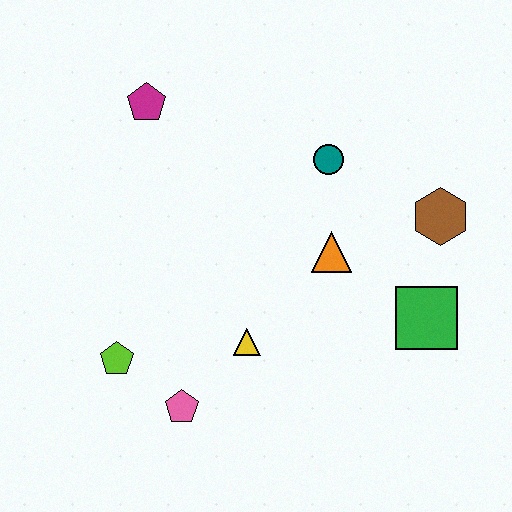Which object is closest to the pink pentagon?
The lime pentagon is closest to the pink pentagon.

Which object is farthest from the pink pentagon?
The brown hexagon is farthest from the pink pentagon.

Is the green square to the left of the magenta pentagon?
No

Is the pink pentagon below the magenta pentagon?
Yes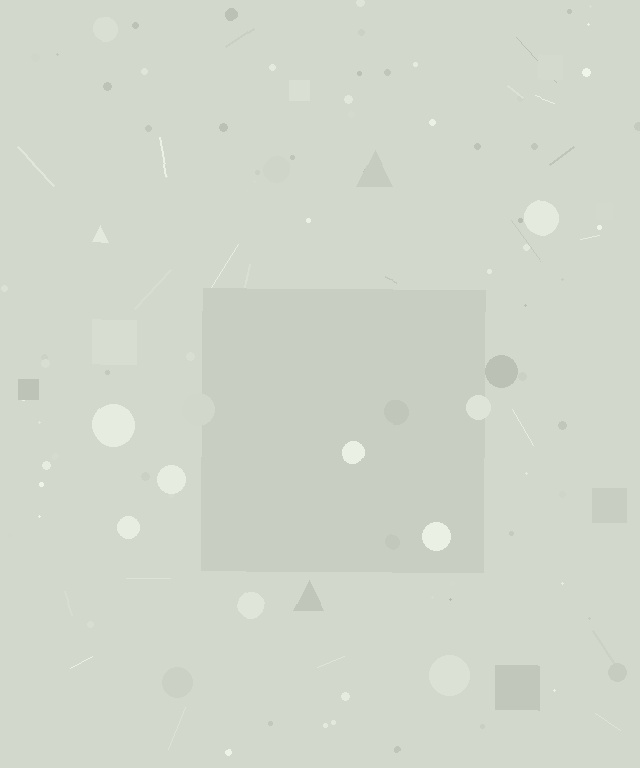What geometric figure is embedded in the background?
A square is embedded in the background.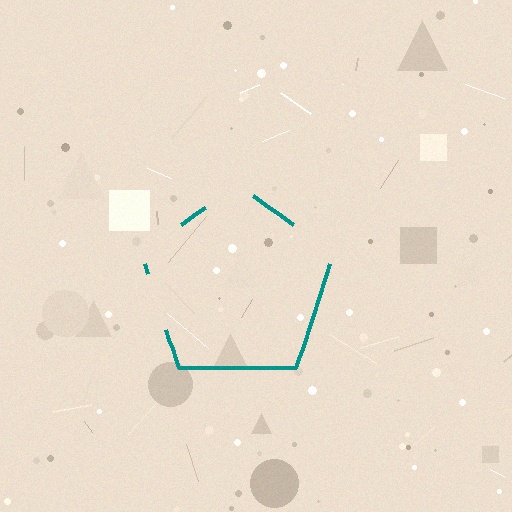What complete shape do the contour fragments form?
The contour fragments form a pentagon.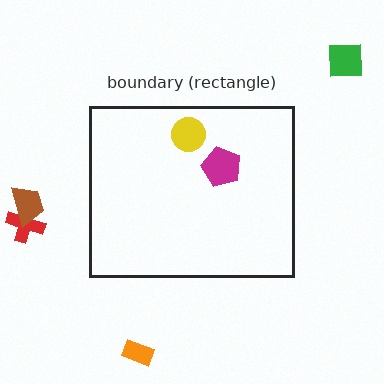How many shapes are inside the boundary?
2 inside, 4 outside.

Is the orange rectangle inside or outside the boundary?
Outside.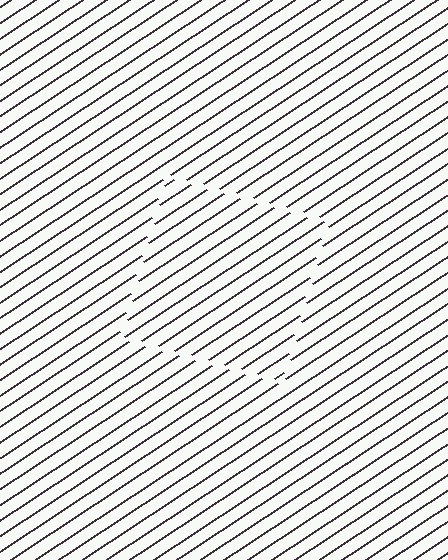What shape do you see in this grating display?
An illusory square. The interior of the shape contains the same grating, shifted by half a period — the contour is defined by the phase discontinuity where line-ends from the inner and outer gratings abut.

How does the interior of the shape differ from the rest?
The interior of the shape contains the same grating, shifted by half a period — the contour is defined by the phase discontinuity where line-ends from the inner and outer gratings abut.